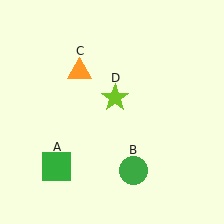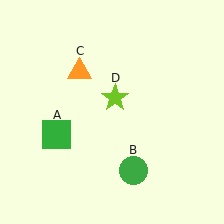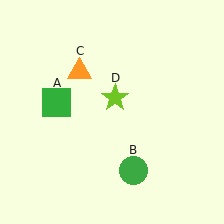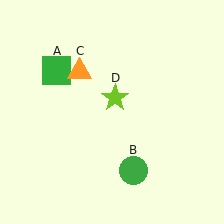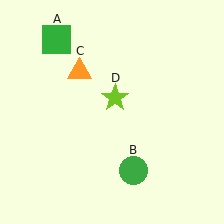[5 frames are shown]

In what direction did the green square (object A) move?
The green square (object A) moved up.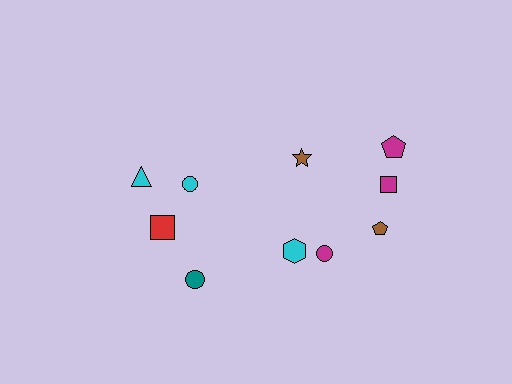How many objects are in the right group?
There are 6 objects.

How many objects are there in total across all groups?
There are 10 objects.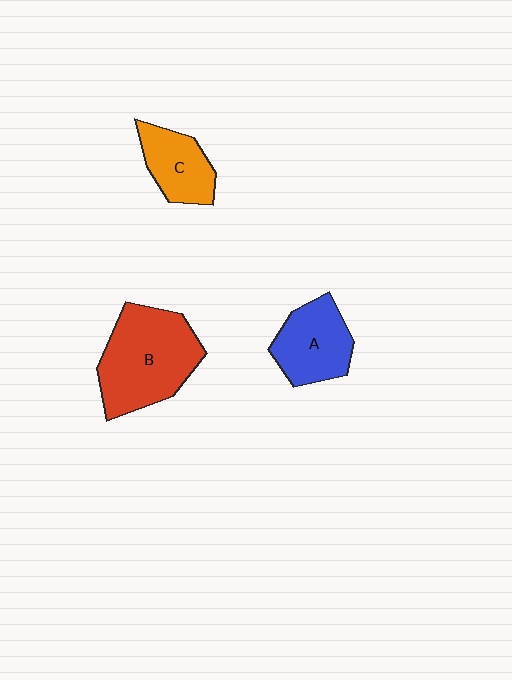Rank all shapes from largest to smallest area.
From largest to smallest: B (red), A (blue), C (orange).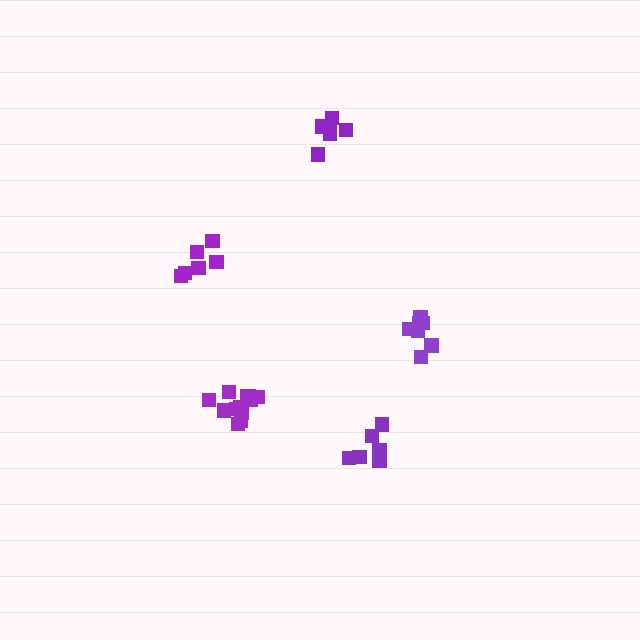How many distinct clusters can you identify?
There are 5 distinct clusters.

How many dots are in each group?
Group 1: 6 dots, Group 2: 7 dots, Group 3: 6 dots, Group 4: 12 dots, Group 5: 6 dots (37 total).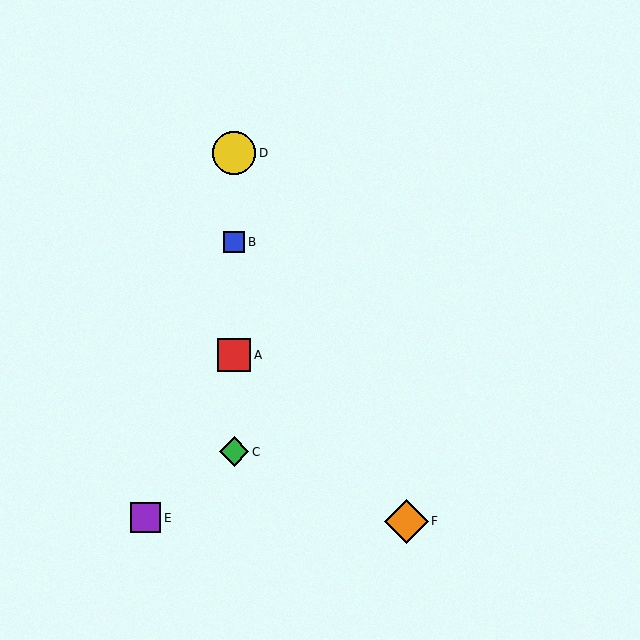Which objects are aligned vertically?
Objects A, B, C, D are aligned vertically.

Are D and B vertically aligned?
Yes, both are at x≈234.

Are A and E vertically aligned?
No, A is at x≈234 and E is at x≈145.